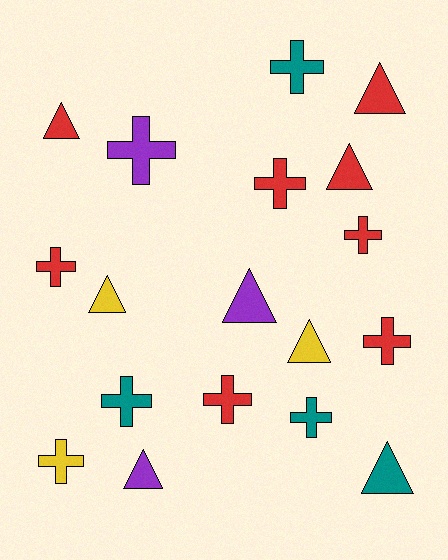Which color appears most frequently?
Red, with 8 objects.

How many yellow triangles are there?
There are 2 yellow triangles.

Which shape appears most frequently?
Cross, with 10 objects.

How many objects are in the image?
There are 18 objects.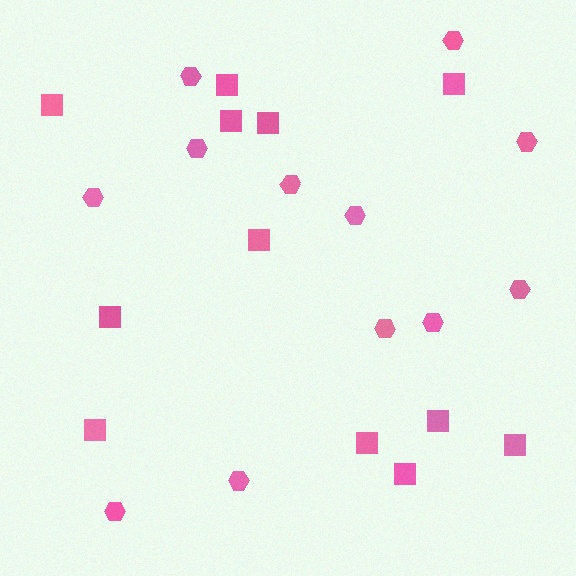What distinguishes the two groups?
There are 2 groups: one group of squares (12) and one group of hexagons (12).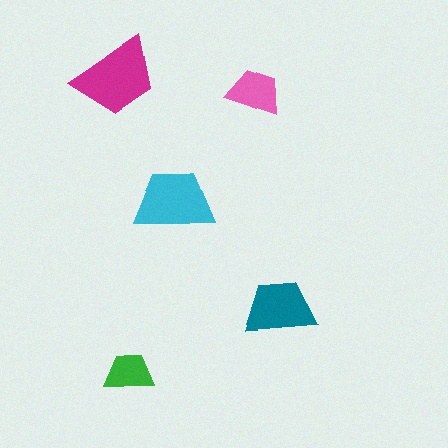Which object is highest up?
The magenta trapezoid is topmost.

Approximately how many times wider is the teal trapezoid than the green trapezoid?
About 1.5 times wider.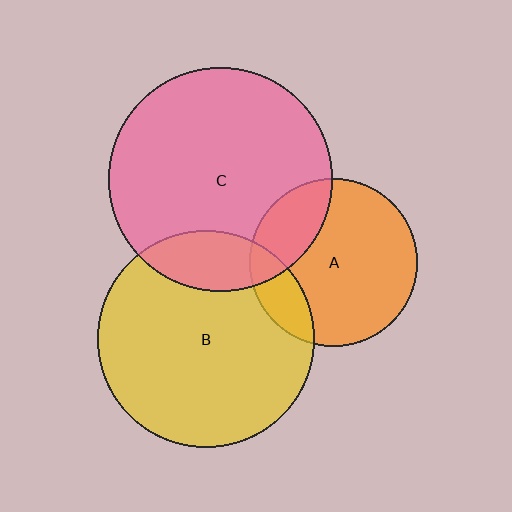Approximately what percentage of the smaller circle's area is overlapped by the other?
Approximately 25%.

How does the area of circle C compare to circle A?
Approximately 1.8 times.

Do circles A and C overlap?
Yes.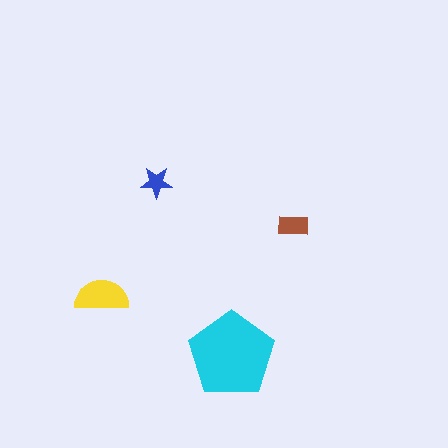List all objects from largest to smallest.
The cyan pentagon, the yellow semicircle, the brown rectangle, the blue star.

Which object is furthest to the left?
The yellow semicircle is leftmost.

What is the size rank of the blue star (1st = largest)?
4th.